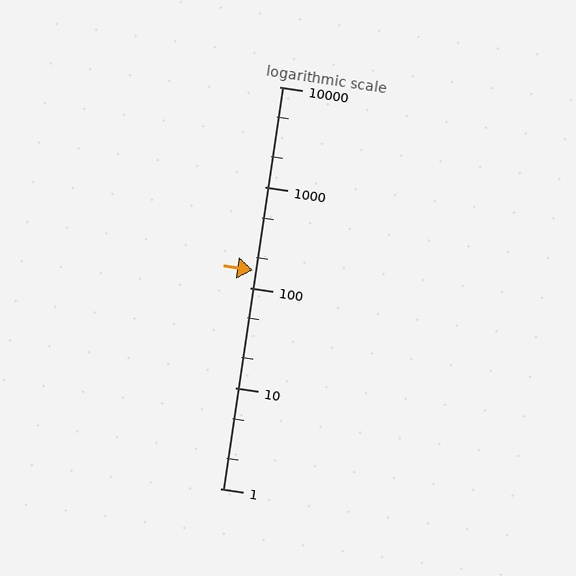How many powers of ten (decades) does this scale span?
The scale spans 4 decades, from 1 to 10000.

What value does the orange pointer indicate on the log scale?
The pointer indicates approximately 150.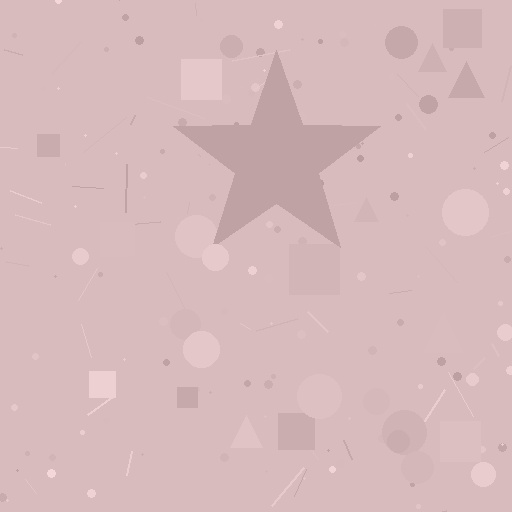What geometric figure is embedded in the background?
A star is embedded in the background.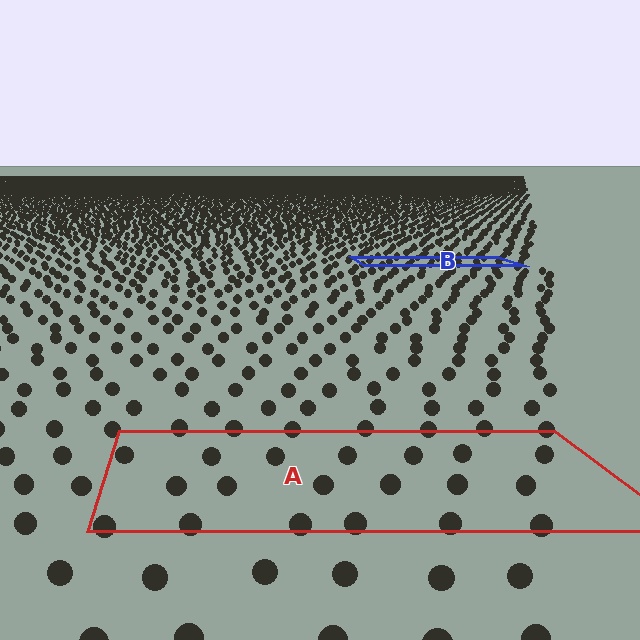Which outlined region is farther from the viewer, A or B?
Region B is farther from the viewer — the texture elements inside it appear smaller and more densely packed.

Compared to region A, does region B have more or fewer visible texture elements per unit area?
Region B has more texture elements per unit area — they are packed more densely because it is farther away.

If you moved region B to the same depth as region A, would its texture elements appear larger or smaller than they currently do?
They would appear larger. At a closer depth, the same texture elements are projected at a bigger on-screen size.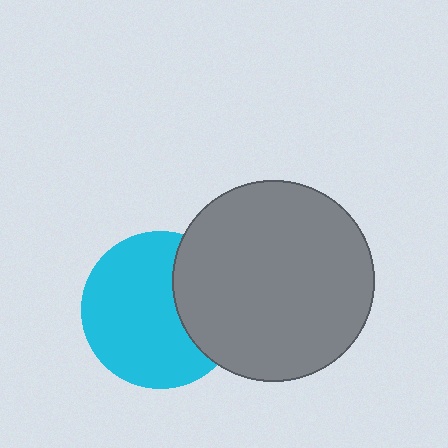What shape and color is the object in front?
The object in front is a gray circle.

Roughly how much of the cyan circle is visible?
Most of it is visible (roughly 69%).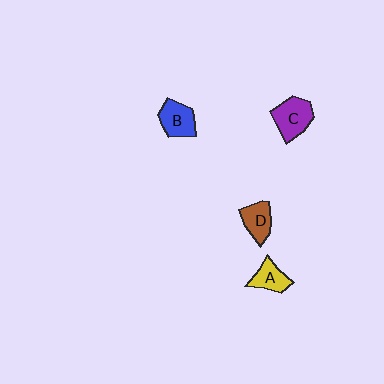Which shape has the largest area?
Shape C (purple).